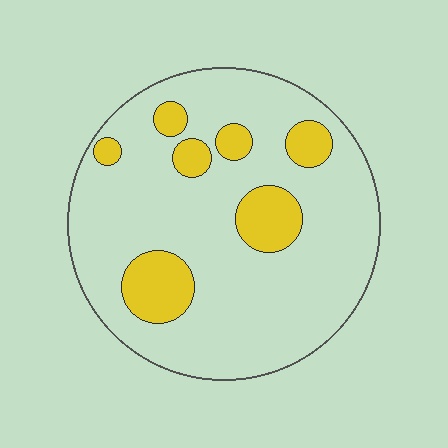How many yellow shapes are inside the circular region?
7.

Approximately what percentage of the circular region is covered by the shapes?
Approximately 20%.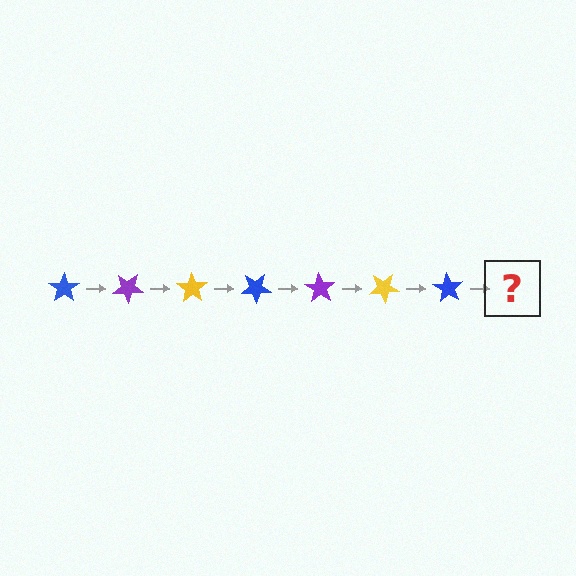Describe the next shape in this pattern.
It should be a purple star, rotated 245 degrees from the start.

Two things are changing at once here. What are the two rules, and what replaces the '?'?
The two rules are that it rotates 35 degrees each step and the color cycles through blue, purple, and yellow. The '?' should be a purple star, rotated 245 degrees from the start.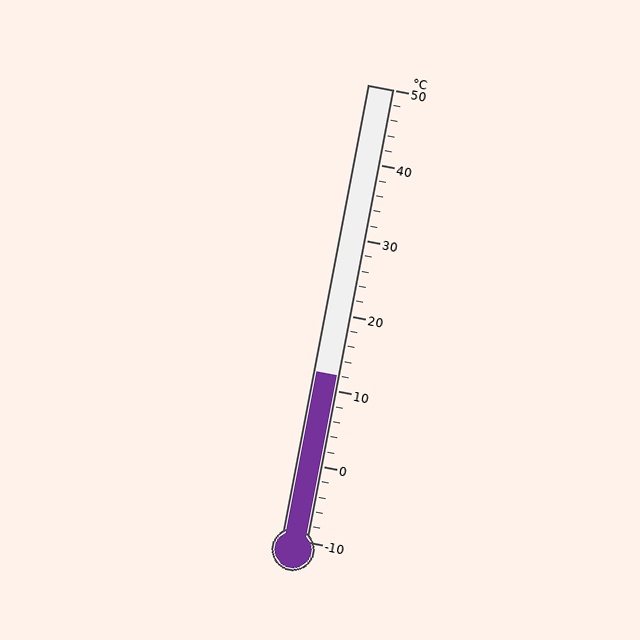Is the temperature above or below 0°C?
The temperature is above 0°C.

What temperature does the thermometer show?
The thermometer shows approximately 12°C.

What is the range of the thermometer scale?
The thermometer scale ranges from -10°C to 50°C.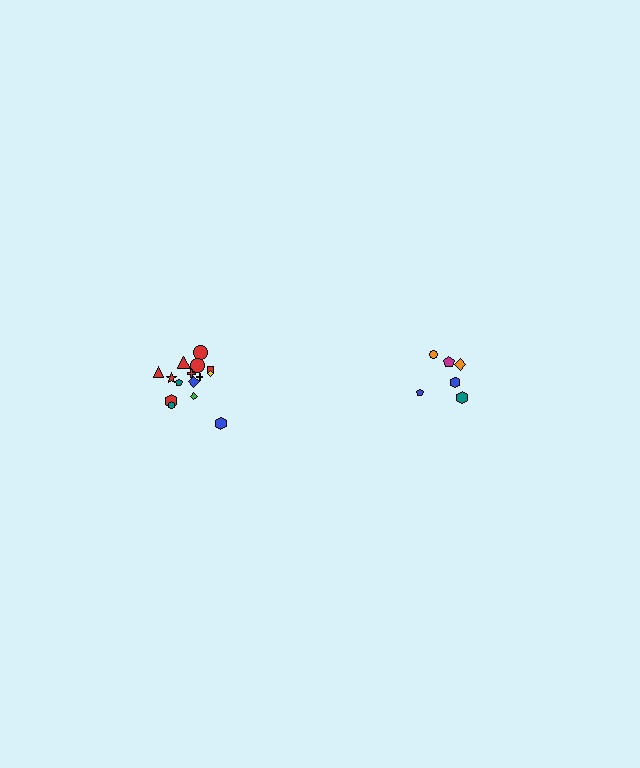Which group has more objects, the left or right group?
The left group.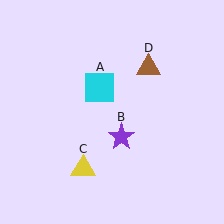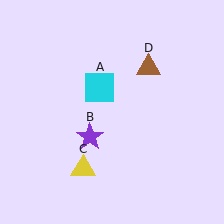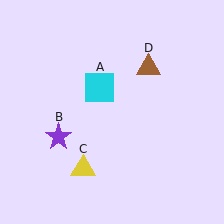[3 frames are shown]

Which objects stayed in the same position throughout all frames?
Cyan square (object A) and yellow triangle (object C) and brown triangle (object D) remained stationary.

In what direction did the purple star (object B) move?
The purple star (object B) moved left.